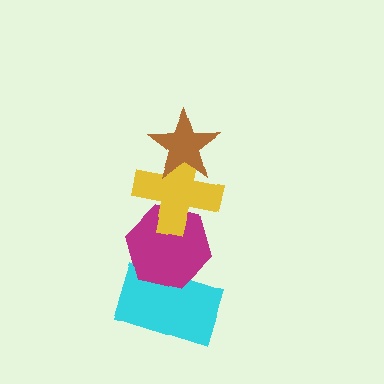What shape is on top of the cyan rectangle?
The magenta hexagon is on top of the cyan rectangle.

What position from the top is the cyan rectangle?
The cyan rectangle is 4th from the top.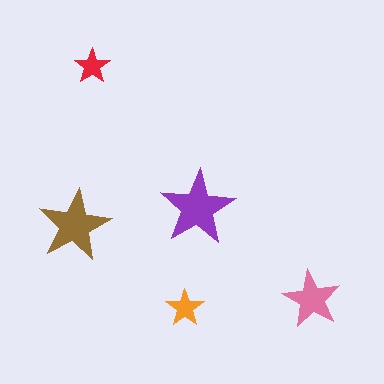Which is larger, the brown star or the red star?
The brown one.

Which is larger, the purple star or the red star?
The purple one.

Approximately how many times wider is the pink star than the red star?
About 1.5 times wider.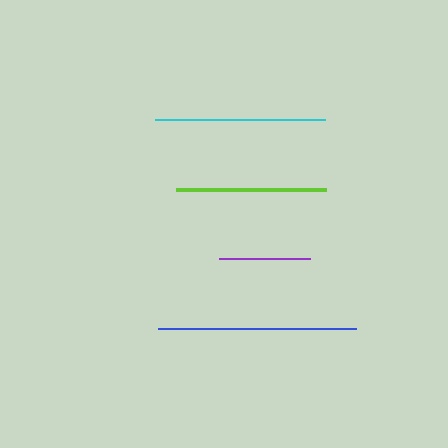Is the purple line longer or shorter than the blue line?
The blue line is longer than the purple line.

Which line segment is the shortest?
The purple line is the shortest at approximately 91 pixels.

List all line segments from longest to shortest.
From longest to shortest: blue, cyan, lime, purple.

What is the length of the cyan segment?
The cyan segment is approximately 170 pixels long.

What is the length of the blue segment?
The blue segment is approximately 198 pixels long.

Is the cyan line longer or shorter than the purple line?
The cyan line is longer than the purple line.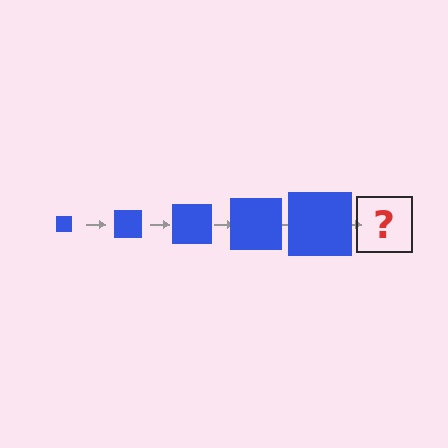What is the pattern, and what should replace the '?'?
The pattern is that the square gets progressively larger each step. The '?' should be a blue square, larger than the previous one.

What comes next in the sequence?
The next element should be a blue square, larger than the previous one.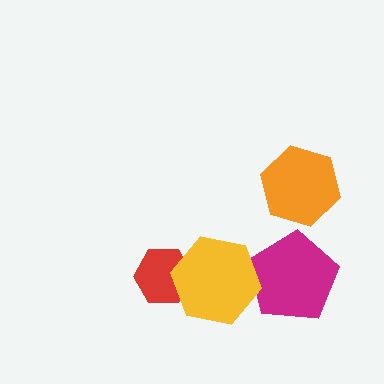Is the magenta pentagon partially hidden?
Yes, it is partially covered by another shape.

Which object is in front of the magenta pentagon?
The yellow hexagon is in front of the magenta pentagon.